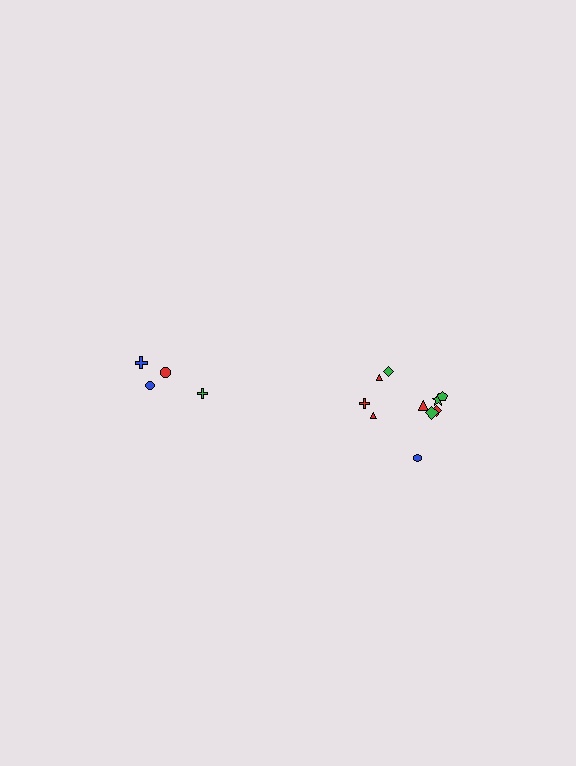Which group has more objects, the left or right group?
The right group.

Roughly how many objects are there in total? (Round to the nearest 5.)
Roughly 15 objects in total.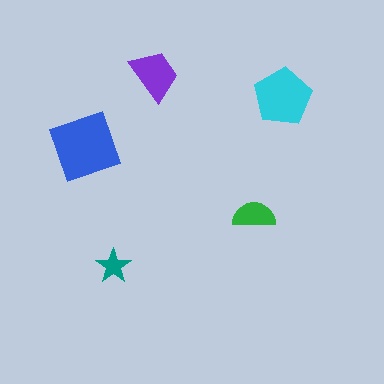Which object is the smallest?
The teal star.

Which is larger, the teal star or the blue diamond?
The blue diamond.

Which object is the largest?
The blue diamond.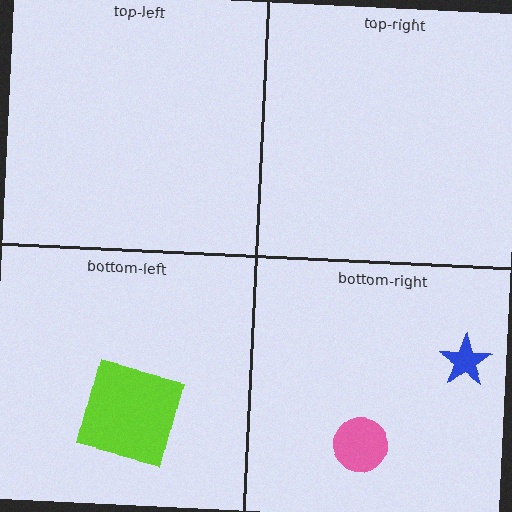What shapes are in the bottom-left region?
The lime square.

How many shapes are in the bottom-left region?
1.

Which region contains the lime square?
The bottom-left region.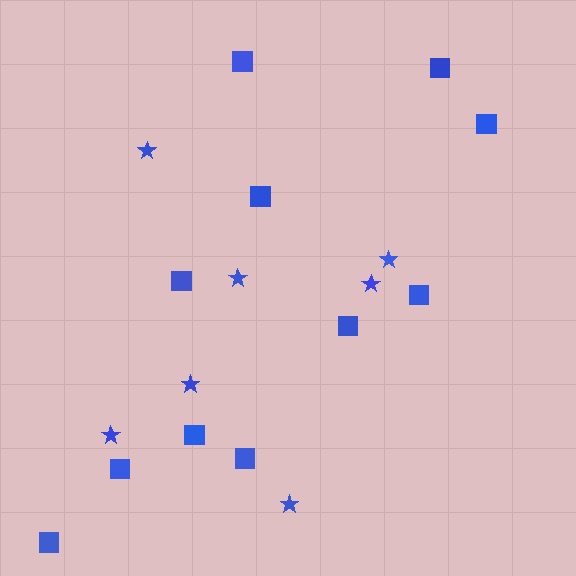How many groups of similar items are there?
There are 2 groups: one group of squares (11) and one group of stars (7).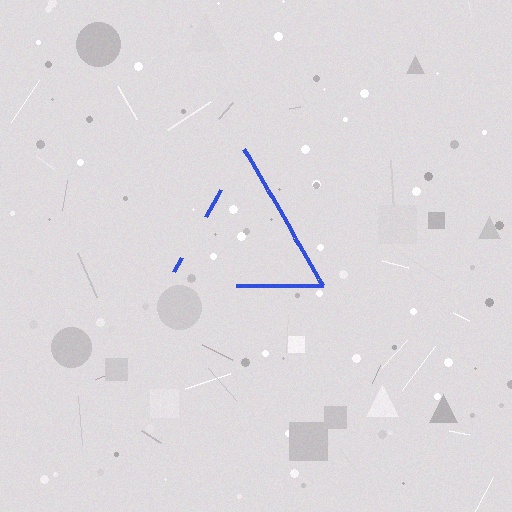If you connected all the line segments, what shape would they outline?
They would outline a triangle.